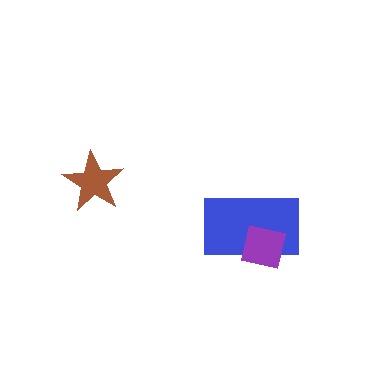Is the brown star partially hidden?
No, no other shape covers it.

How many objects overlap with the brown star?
0 objects overlap with the brown star.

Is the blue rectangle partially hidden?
Yes, it is partially covered by another shape.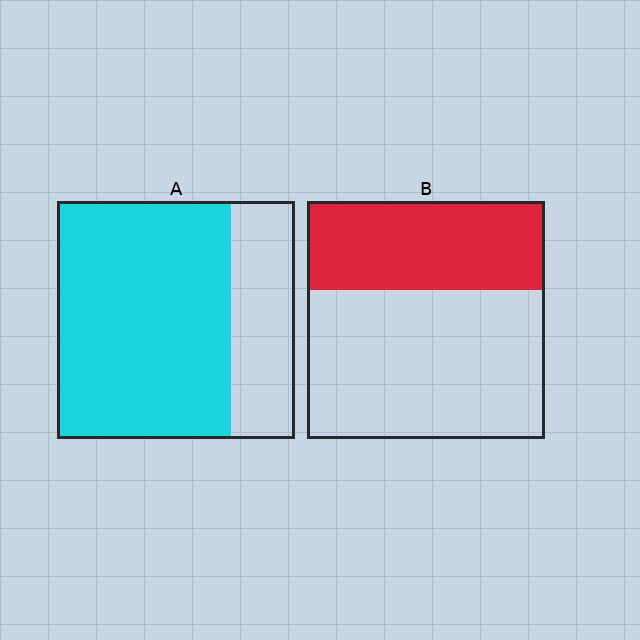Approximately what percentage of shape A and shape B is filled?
A is approximately 75% and B is approximately 35%.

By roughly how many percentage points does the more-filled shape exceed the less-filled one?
By roughly 35 percentage points (A over B).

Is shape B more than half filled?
No.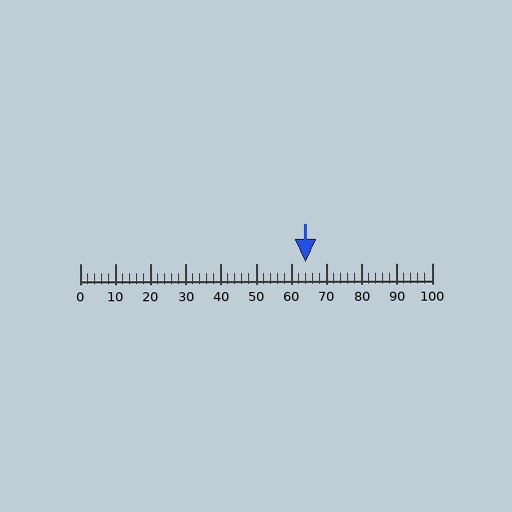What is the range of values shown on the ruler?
The ruler shows values from 0 to 100.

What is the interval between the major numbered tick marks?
The major tick marks are spaced 10 units apart.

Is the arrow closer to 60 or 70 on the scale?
The arrow is closer to 60.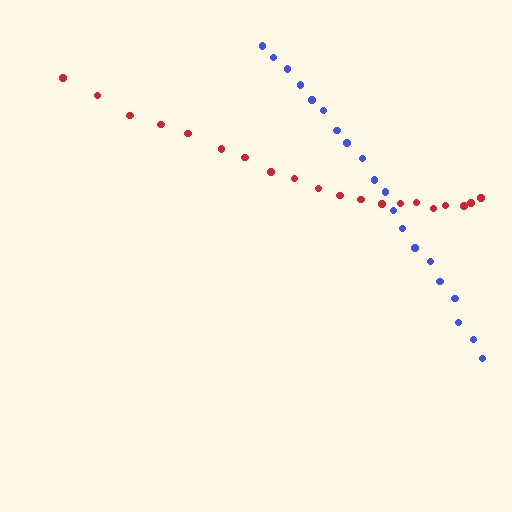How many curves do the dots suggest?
There are 2 distinct paths.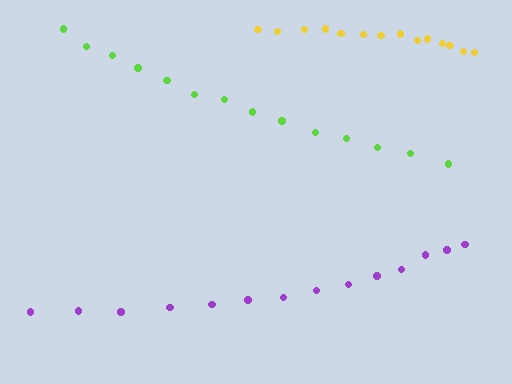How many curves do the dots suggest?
There are 3 distinct paths.